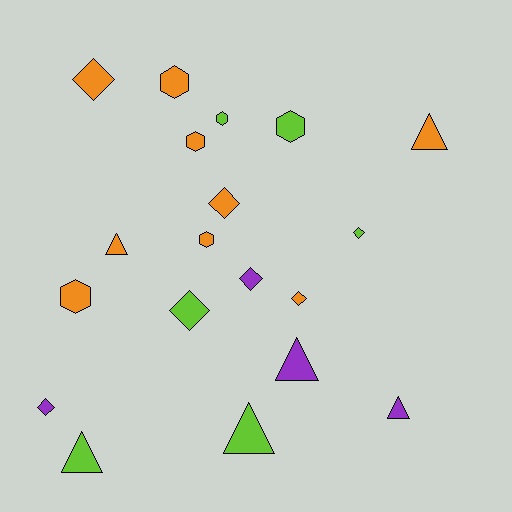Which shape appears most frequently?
Diamond, with 7 objects.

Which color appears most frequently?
Orange, with 9 objects.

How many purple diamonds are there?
There are 2 purple diamonds.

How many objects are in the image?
There are 19 objects.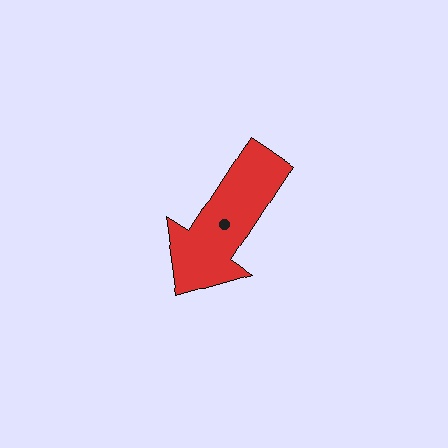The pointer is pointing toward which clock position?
Roughly 7 o'clock.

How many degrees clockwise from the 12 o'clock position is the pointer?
Approximately 213 degrees.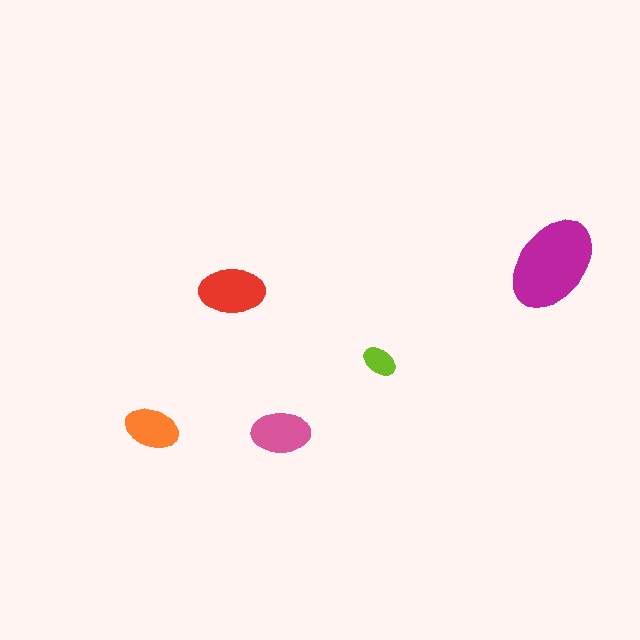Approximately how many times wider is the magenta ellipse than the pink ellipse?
About 1.5 times wider.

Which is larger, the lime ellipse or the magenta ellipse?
The magenta one.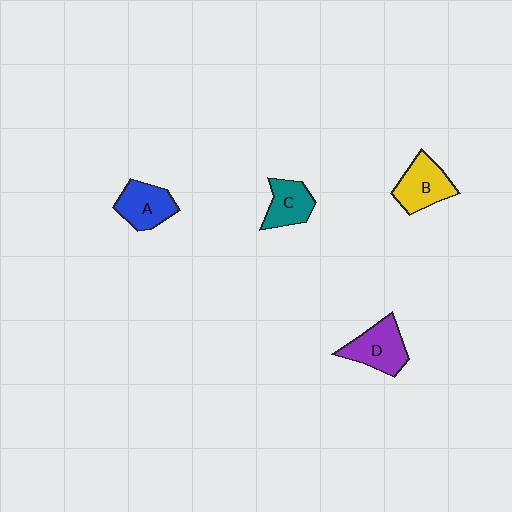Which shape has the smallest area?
Shape C (teal).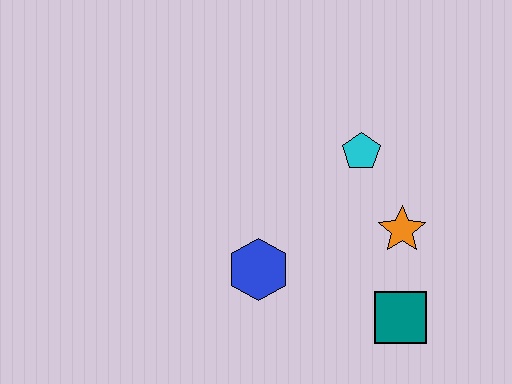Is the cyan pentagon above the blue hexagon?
Yes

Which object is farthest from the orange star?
The blue hexagon is farthest from the orange star.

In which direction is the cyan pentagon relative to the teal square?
The cyan pentagon is above the teal square.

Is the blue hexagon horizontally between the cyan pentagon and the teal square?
No